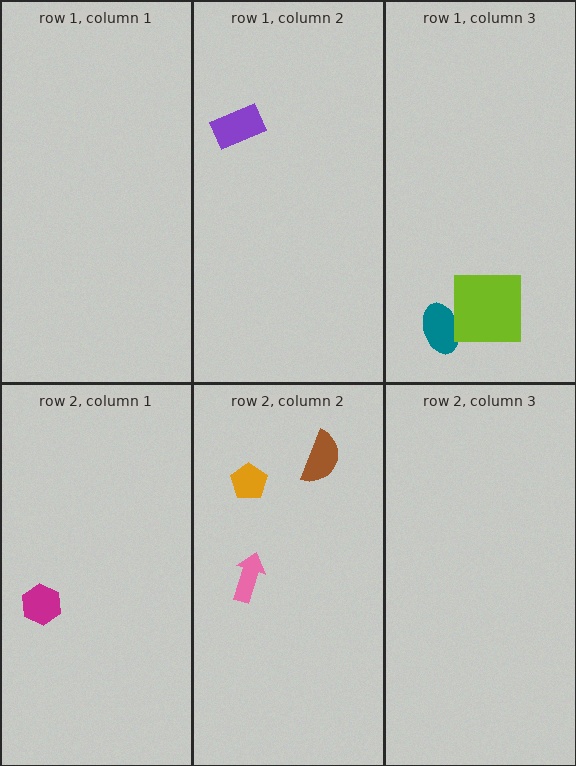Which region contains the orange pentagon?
The row 2, column 2 region.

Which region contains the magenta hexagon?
The row 2, column 1 region.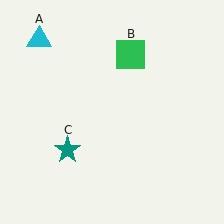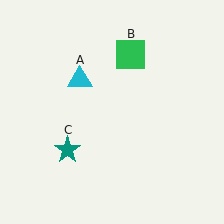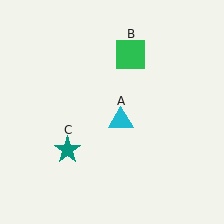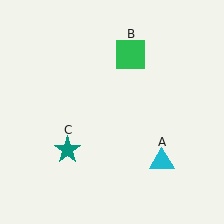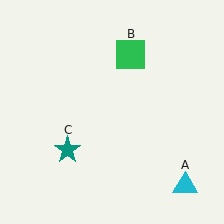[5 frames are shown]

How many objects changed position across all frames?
1 object changed position: cyan triangle (object A).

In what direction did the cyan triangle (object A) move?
The cyan triangle (object A) moved down and to the right.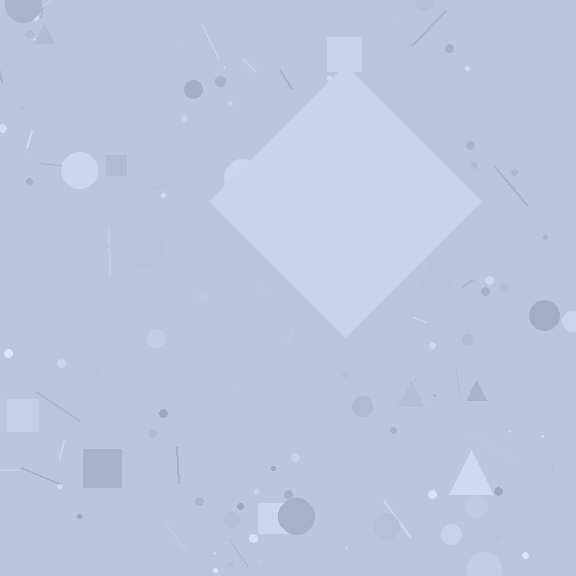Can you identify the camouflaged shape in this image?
The camouflaged shape is a diamond.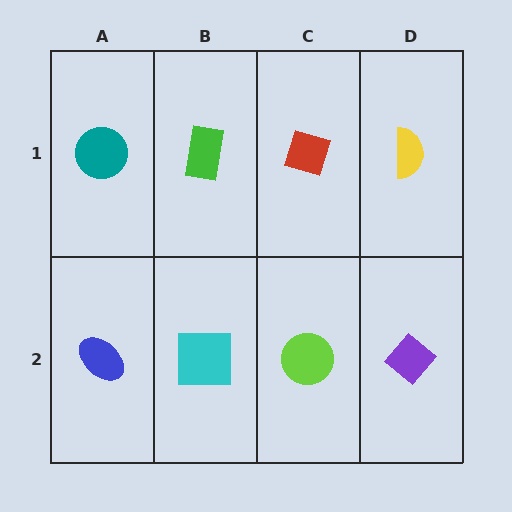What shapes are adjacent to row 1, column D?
A purple diamond (row 2, column D), a red diamond (row 1, column C).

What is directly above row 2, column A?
A teal circle.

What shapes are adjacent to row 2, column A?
A teal circle (row 1, column A), a cyan square (row 2, column B).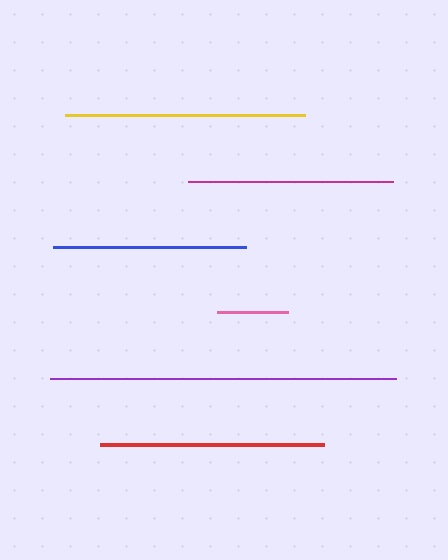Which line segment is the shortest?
The pink line is the shortest at approximately 71 pixels.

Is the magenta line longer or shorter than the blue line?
The magenta line is longer than the blue line.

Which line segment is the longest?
The purple line is the longest at approximately 345 pixels.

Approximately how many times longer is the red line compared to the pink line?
The red line is approximately 3.1 times the length of the pink line.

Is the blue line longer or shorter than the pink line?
The blue line is longer than the pink line.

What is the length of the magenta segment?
The magenta segment is approximately 206 pixels long.